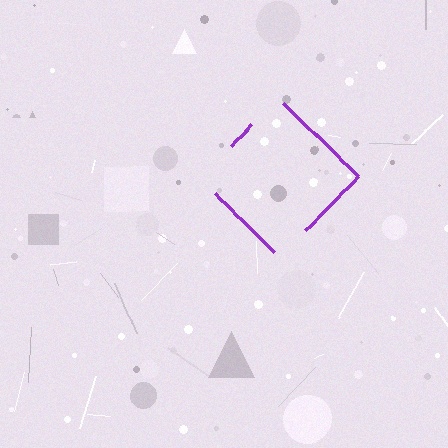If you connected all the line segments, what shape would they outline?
They would outline a diamond.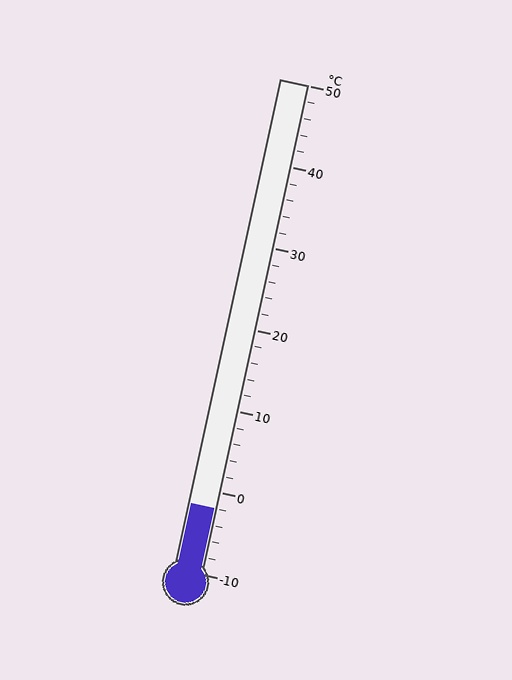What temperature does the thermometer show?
The thermometer shows approximately -2°C.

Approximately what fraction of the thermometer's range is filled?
The thermometer is filled to approximately 15% of its range.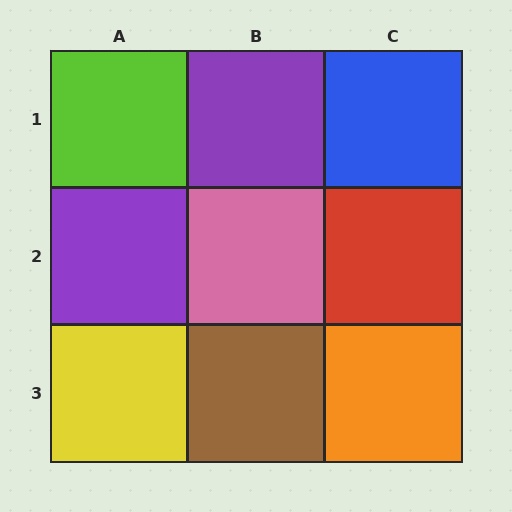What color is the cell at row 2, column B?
Pink.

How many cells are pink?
1 cell is pink.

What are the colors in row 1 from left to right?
Lime, purple, blue.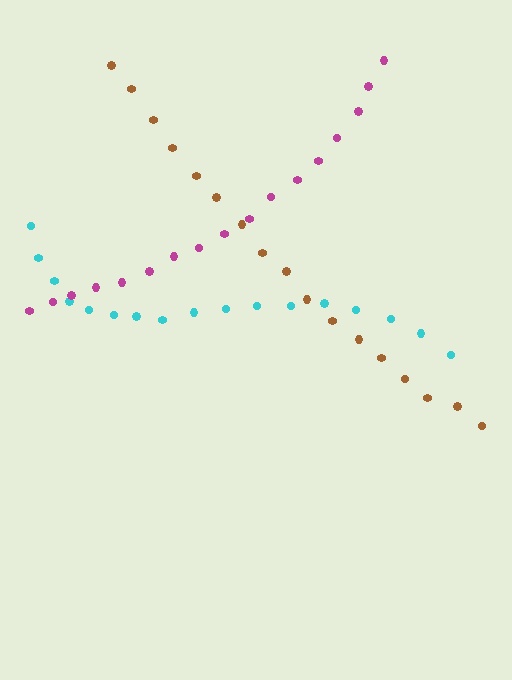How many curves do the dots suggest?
There are 3 distinct paths.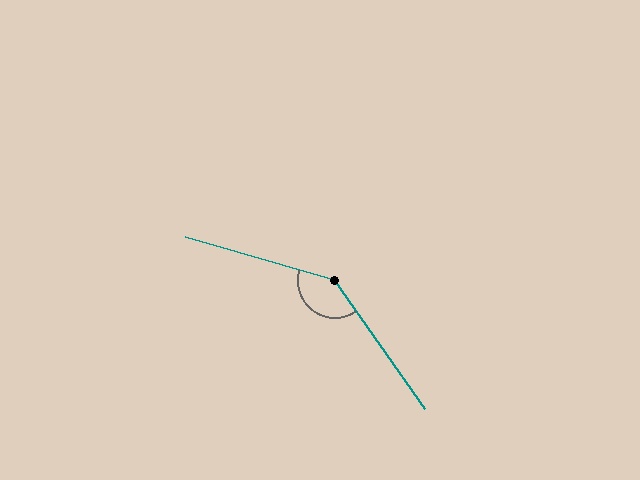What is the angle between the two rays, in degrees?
Approximately 141 degrees.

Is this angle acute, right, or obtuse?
It is obtuse.